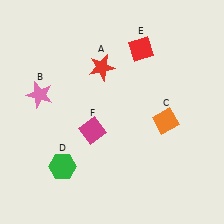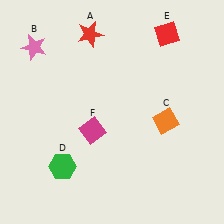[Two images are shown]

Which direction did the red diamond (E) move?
The red diamond (E) moved right.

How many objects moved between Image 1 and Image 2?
3 objects moved between the two images.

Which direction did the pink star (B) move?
The pink star (B) moved up.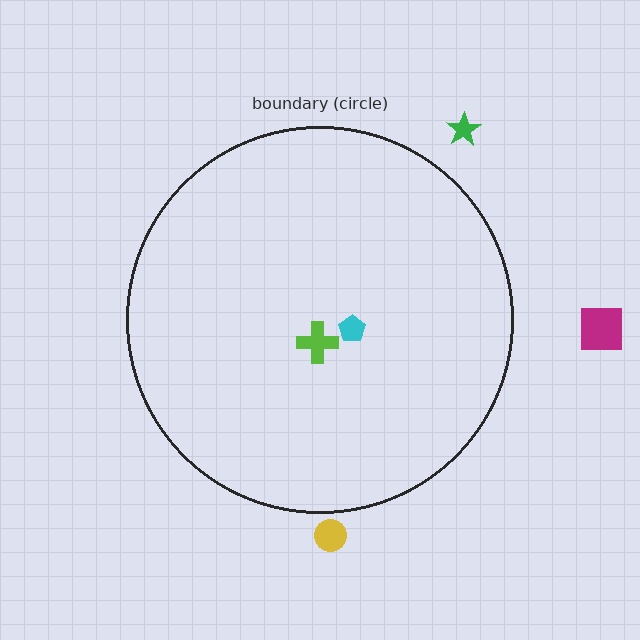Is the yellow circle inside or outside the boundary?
Outside.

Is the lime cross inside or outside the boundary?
Inside.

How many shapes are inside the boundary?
2 inside, 3 outside.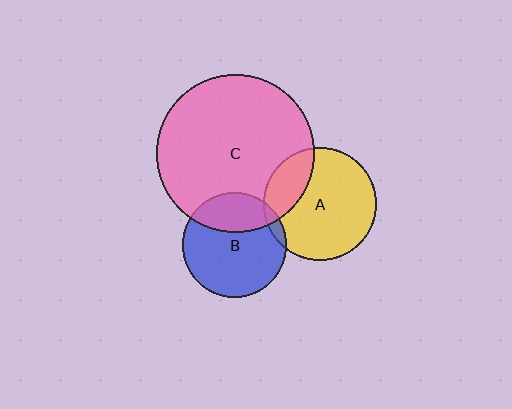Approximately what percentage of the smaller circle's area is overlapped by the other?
Approximately 25%.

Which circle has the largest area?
Circle C (pink).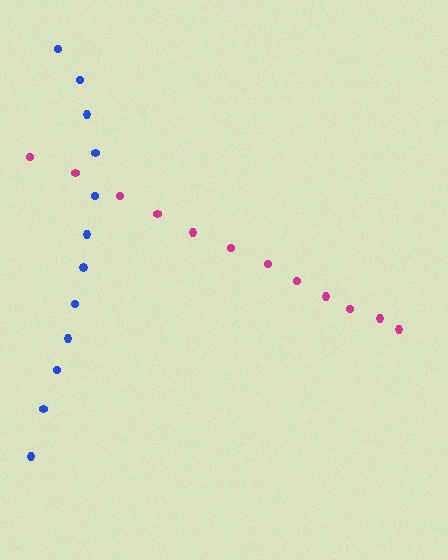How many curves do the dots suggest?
There are 2 distinct paths.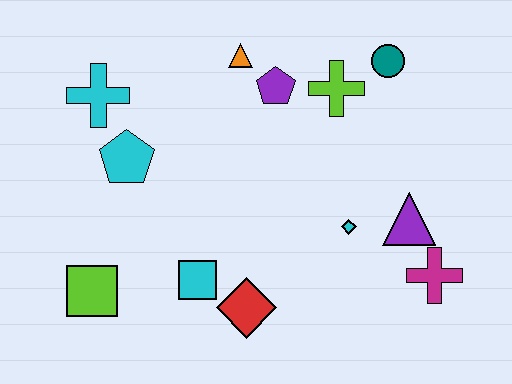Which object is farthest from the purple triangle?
The cyan cross is farthest from the purple triangle.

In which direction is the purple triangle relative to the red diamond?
The purple triangle is to the right of the red diamond.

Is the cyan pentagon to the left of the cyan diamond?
Yes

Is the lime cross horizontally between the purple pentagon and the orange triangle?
No